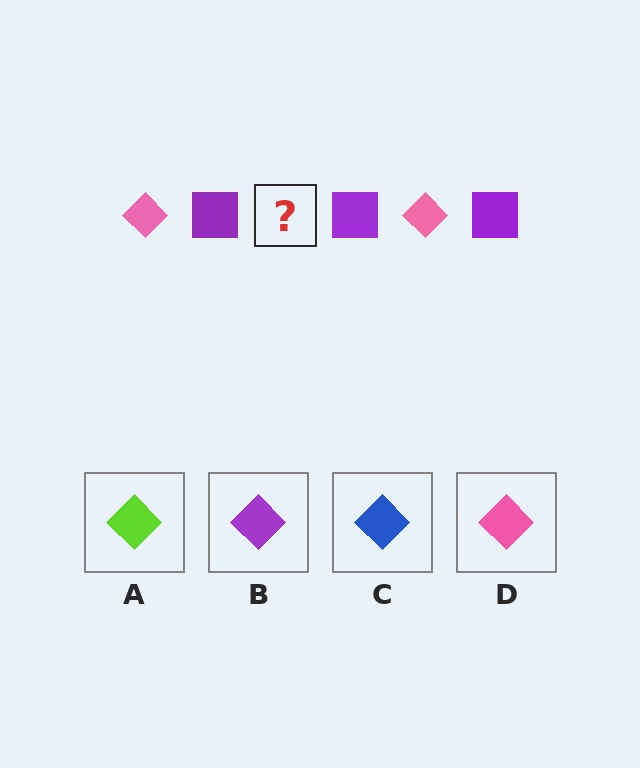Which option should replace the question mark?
Option D.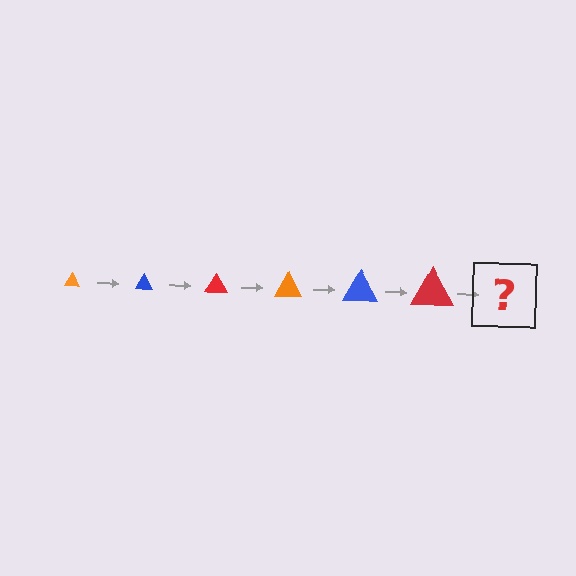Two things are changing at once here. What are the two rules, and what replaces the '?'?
The two rules are that the triangle grows larger each step and the color cycles through orange, blue, and red. The '?' should be an orange triangle, larger than the previous one.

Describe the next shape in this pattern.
It should be an orange triangle, larger than the previous one.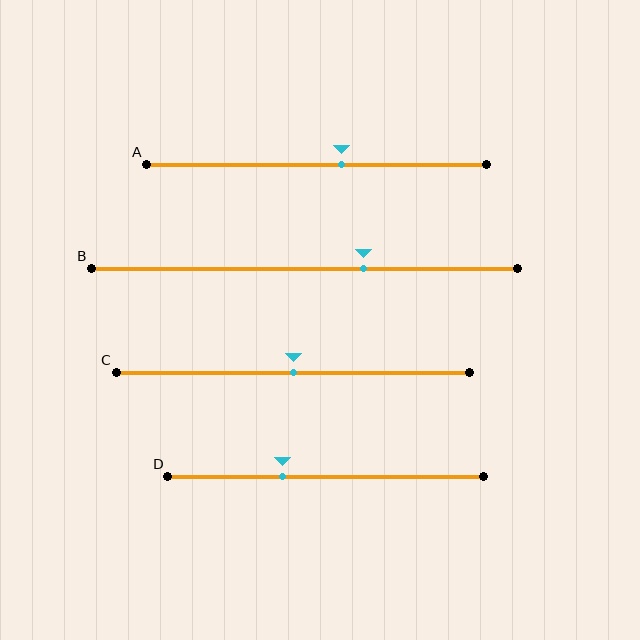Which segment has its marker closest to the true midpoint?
Segment C has its marker closest to the true midpoint.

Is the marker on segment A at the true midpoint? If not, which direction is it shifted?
No, the marker on segment A is shifted to the right by about 7% of the segment length.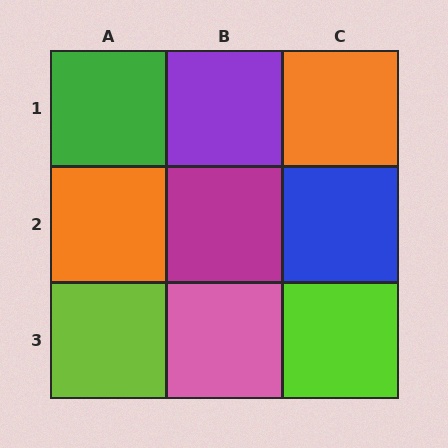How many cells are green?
1 cell is green.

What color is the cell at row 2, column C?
Blue.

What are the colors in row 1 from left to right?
Green, purple, orange.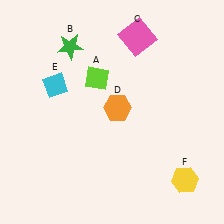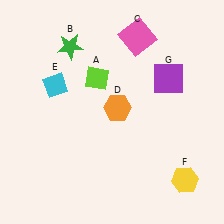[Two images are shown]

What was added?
A purple square (G) was added in Image 2.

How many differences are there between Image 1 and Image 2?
There is 1 difference between the two images.